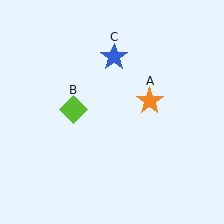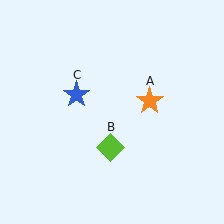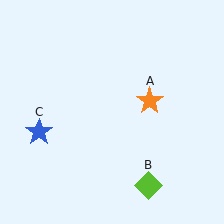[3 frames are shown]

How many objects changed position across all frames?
2 objects changed position: lime diamond (object B), blue star (object C).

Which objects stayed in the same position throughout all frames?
Orange star (object A) remained stationary.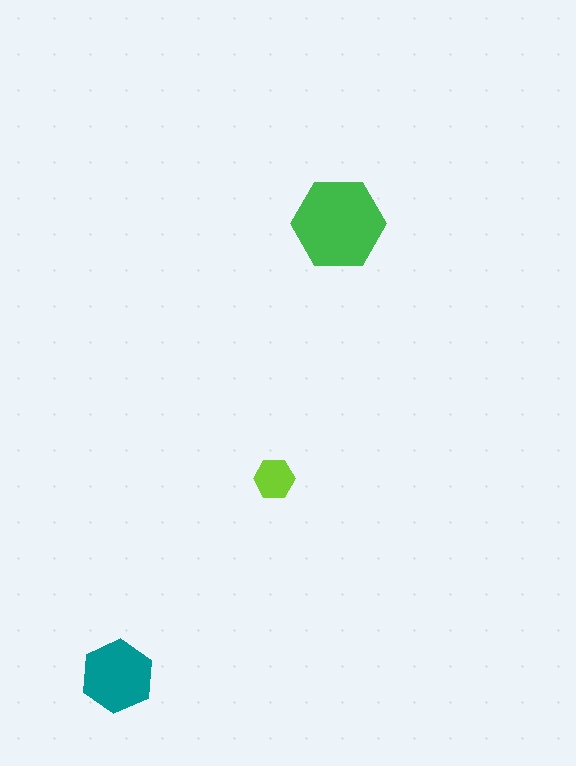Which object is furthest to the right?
The green hexagon is rightmost.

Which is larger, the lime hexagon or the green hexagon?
The green one.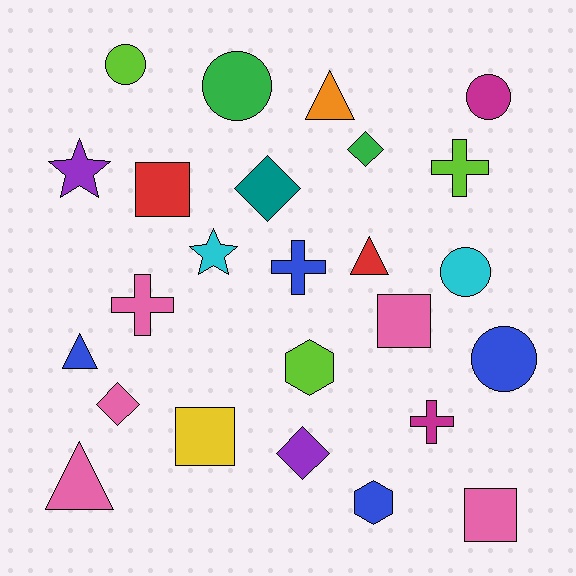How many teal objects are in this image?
There is 1 teal object.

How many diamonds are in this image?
There are 4 diamonds.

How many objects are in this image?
There are 25 objects.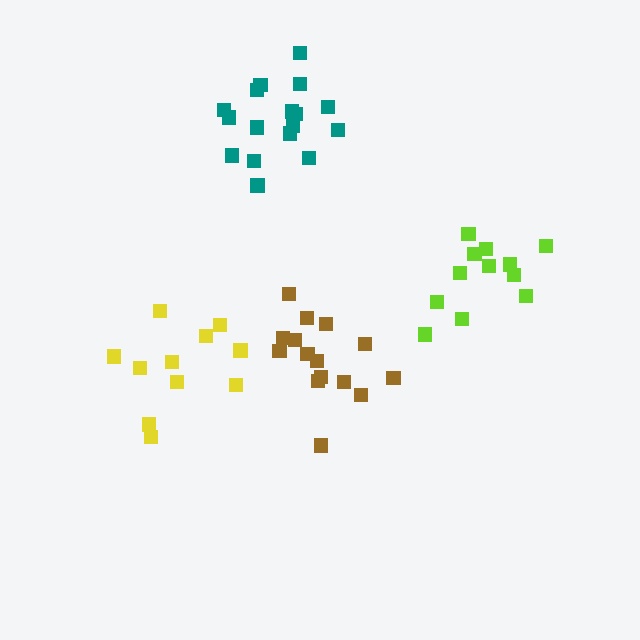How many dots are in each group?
Group 1: 11 dots, Group 2: 15 dots, Group 3: 12 dots, Group 4: 17 dots (55 total).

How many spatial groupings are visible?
There are 4 spatial groupings.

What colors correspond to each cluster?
The clusters are colored: yellow, brown, lime, teal.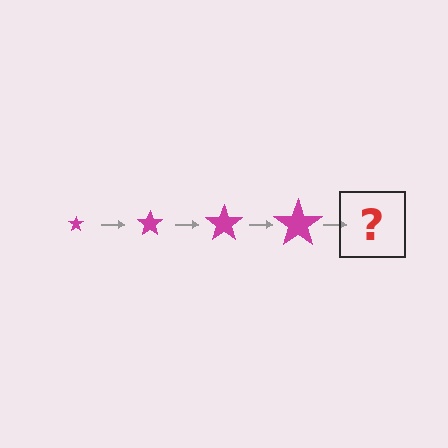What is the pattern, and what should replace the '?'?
The pattern is that the star gets progressively larger each step. The '?' should be a magenta star, larger than the previous one.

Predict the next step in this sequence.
The next step is a magenta star, larger than the previous one.